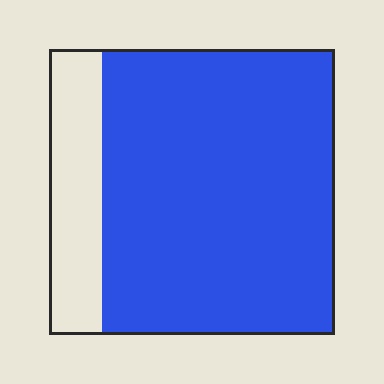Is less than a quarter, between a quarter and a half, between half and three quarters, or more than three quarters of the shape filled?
More than three quarters.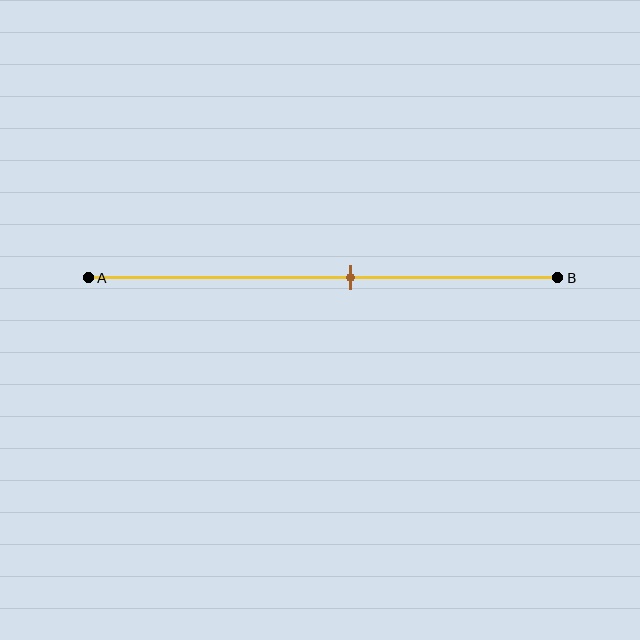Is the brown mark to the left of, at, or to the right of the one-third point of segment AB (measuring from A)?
The brown mark is to the right of the one-third point of segment AB.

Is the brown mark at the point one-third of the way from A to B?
No, the mark is at about 55% from A, not at the 33% one-third point.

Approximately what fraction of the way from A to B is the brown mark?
The brown mark is approximately 55% of the way from A to B.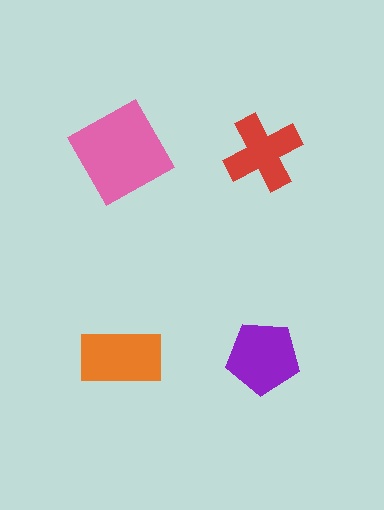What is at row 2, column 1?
An orange rectangle.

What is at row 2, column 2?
A purple pentagon.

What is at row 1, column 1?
A pink square.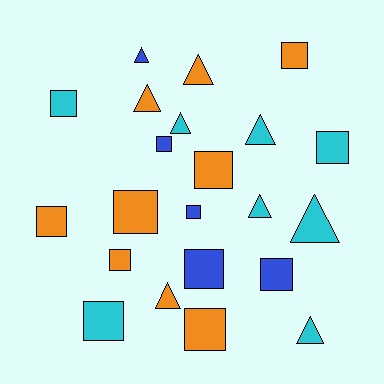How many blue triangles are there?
There is 1 blue triangle.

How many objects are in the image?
There are 22 objects.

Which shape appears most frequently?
Square, with 13 objects.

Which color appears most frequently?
Orange, with 9 objects.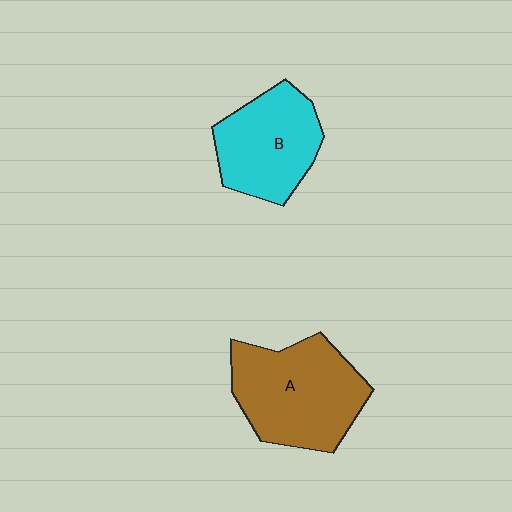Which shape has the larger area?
Shape A (brown).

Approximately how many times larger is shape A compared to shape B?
Approximately 1.3 times.